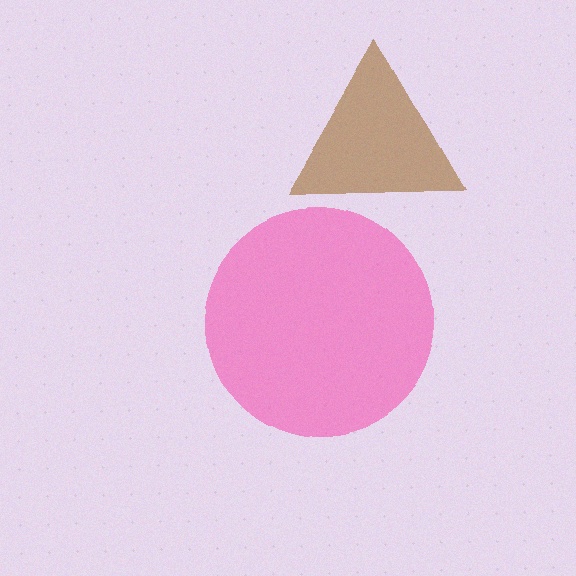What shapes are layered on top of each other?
The layered shapes are: a brown triangle, a pink circle.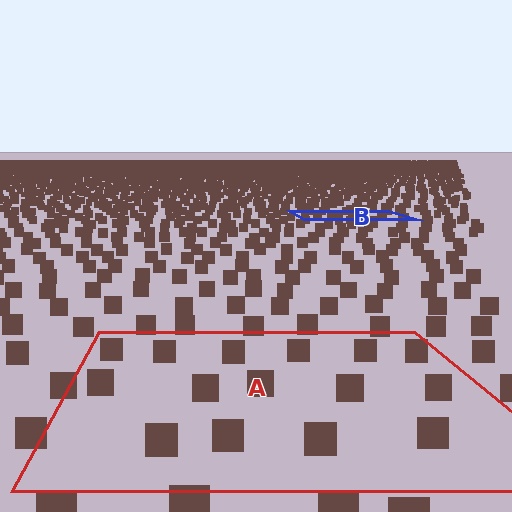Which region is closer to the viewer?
Region A is closer. The texture elements there are larger and more spread out.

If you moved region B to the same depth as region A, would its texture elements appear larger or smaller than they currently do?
They would appear larger. At a closer depth, the same texture elements are projected at a bigger on-screen size.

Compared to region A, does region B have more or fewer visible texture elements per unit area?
Region B has more texture elements per unit area — they are packed more densely because it is farther away.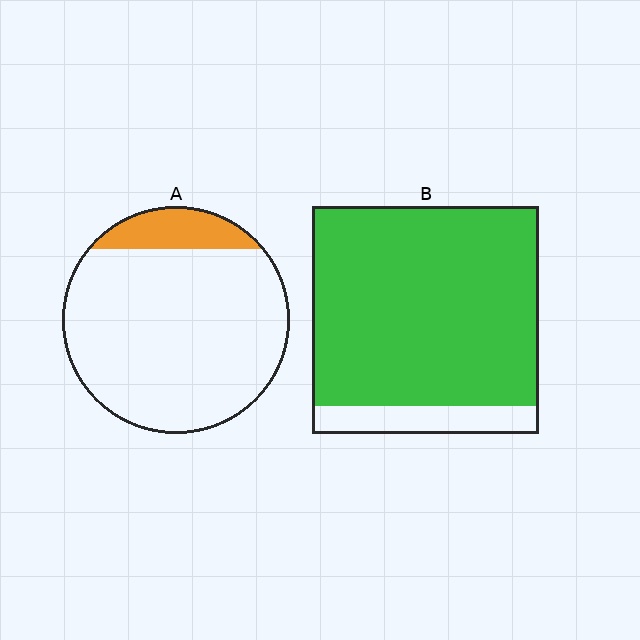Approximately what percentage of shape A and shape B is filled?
A is approximately 15% and B is approximately 90%.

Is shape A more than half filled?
No.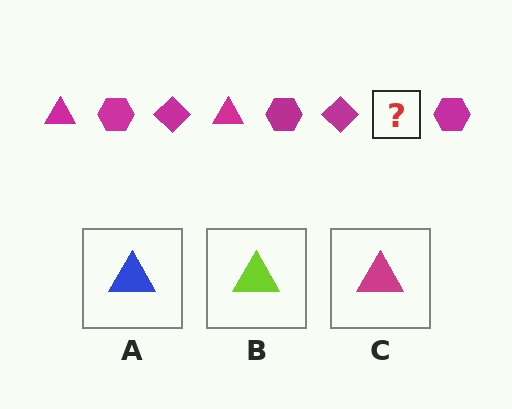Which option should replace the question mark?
Option C.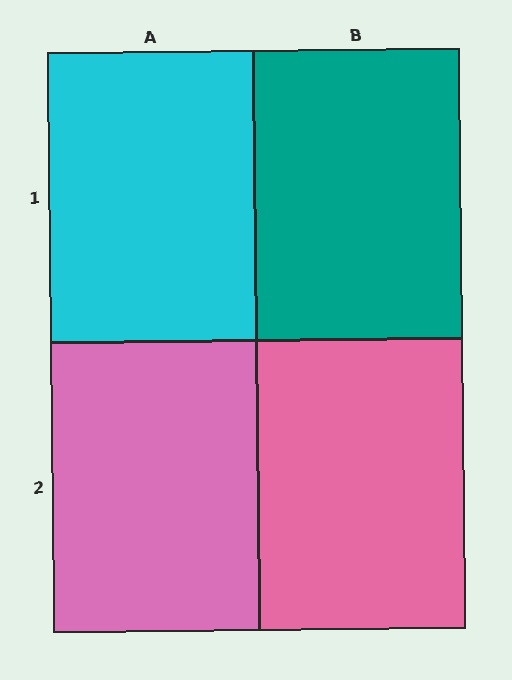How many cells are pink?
2 cells are pink.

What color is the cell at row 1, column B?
Teal.